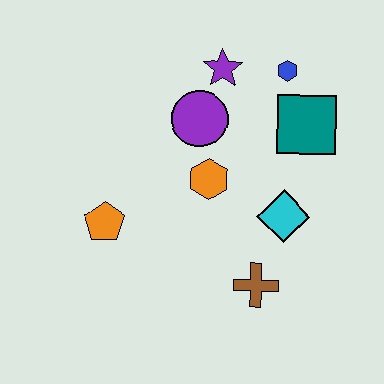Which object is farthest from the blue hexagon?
The orange pentagon is farthest from the blue hexagon.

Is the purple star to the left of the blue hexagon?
Yes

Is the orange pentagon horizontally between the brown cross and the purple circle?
No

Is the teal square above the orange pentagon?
Yes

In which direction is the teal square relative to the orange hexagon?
The teal square is to the right of the orange hexagon.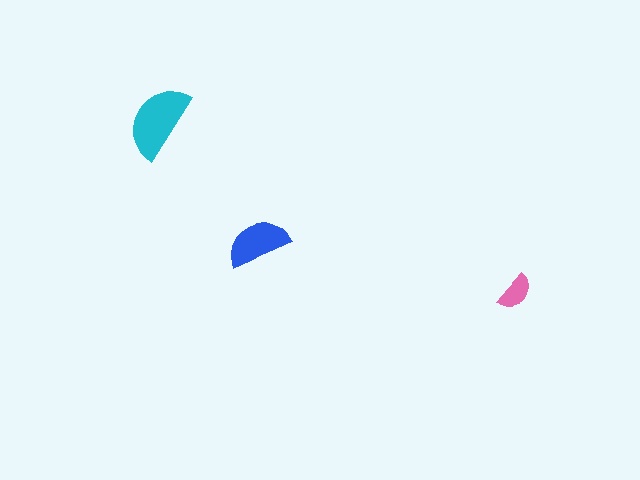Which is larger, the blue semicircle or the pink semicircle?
The blue one.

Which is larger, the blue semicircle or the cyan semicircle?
The cyan one.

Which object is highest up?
The cyan semicircle is topmost.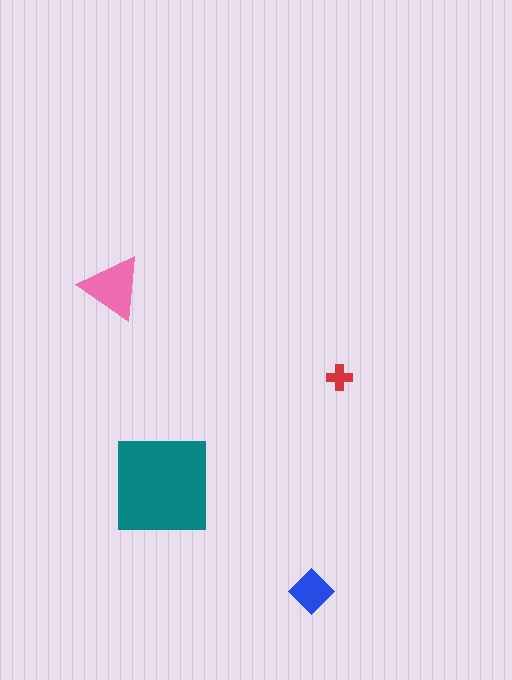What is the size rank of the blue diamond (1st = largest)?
3rd.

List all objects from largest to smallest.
The teal square, the pink triangle, the blue diamond, the red cross.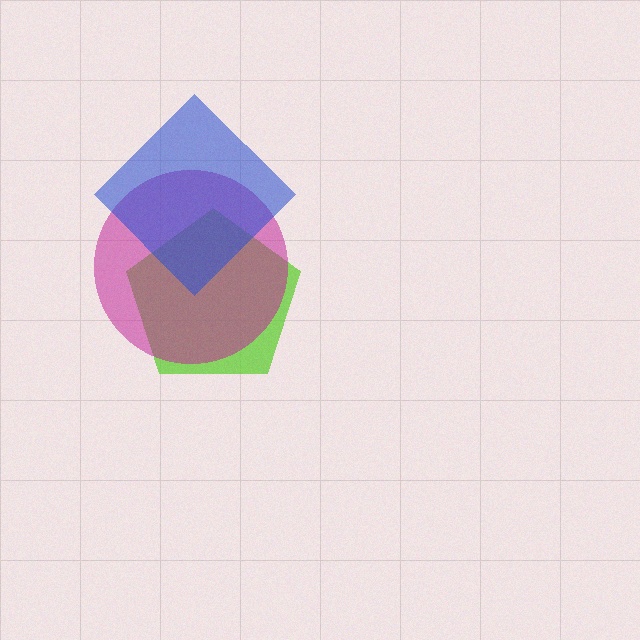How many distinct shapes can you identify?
There are 3 distinct shapes: a lime pentagon, a magenta circle, a blue diamond.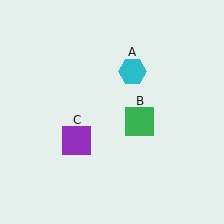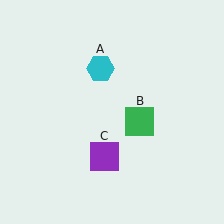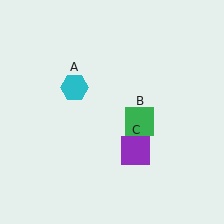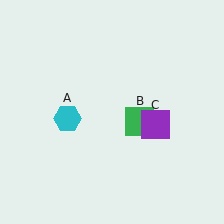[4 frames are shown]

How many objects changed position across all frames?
2 objects changed position: cyan hexagon (object A), purple square (object C).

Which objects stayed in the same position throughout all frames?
Green square (object B) remained stationary.